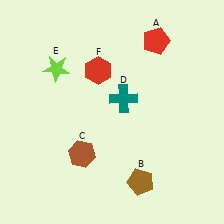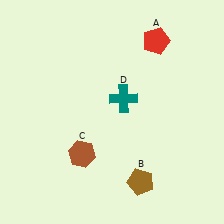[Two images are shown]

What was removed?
The lime star (E), the red hexagon (F) were removed in Image 2.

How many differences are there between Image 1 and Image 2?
There are 2 differences between the two images.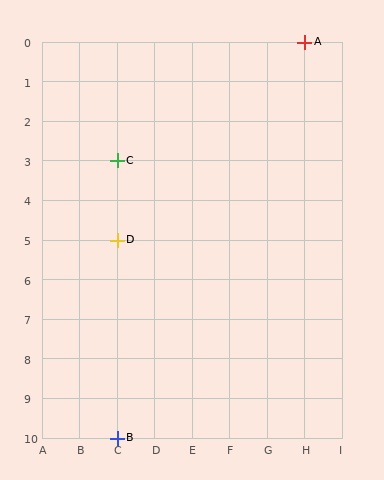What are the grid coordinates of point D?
Point D is at grid coordinates (C, 5).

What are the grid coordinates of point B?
Point B is at grid coordinates (C, 10).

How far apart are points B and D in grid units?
Points B and D are 5 rows apart.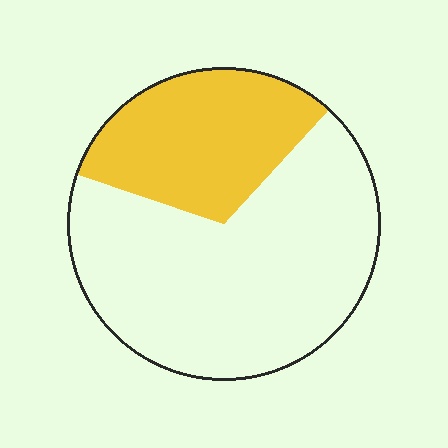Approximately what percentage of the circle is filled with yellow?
Approximately 30%.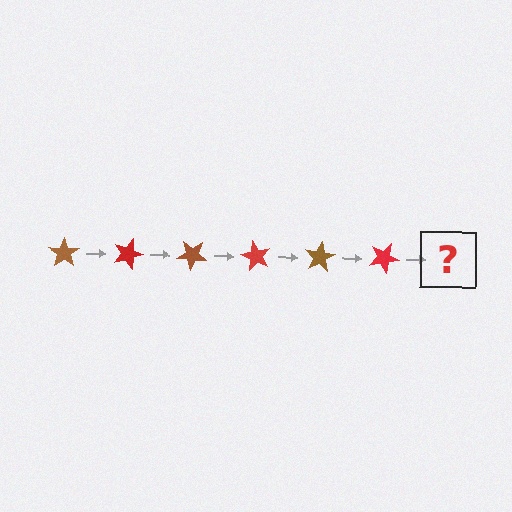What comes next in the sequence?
The next element should be a brown star, rotated 120 degrees from the start.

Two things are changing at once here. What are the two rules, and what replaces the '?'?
The two rules are that it rotates 20 degrees each step and the color cycles through brown and red. The '?' should be a brown star, rotated 120 degrees from the start.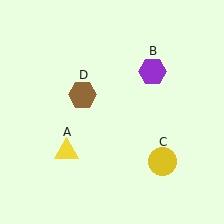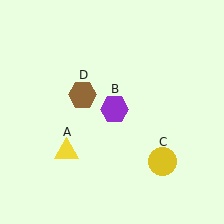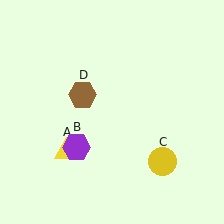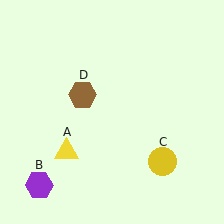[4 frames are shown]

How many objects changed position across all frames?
1 object changed position: purple hexagon (object B).